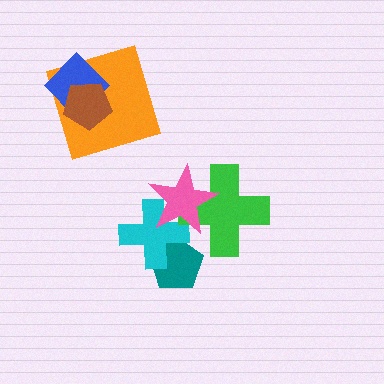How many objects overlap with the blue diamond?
2 objects overlap with the blue diamond.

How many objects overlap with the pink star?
2 objects overlap with the pink star.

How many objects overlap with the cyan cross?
2 objects overlap with the cyan cross.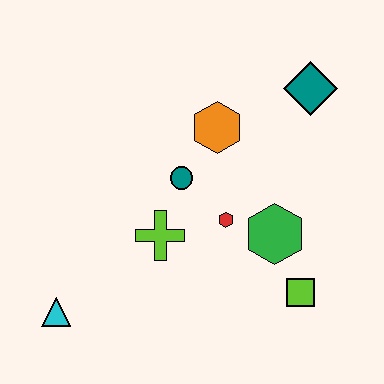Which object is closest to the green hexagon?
The red hexagon is closest to the green hexagon.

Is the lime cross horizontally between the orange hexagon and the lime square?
No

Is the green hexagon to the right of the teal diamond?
No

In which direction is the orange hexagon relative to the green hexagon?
The orange hexagon is above the green hexagon.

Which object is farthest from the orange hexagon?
The cyan triangle is farthest from the orange hexagon.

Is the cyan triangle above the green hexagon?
No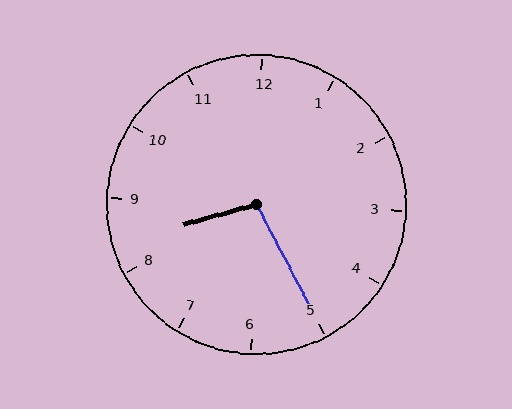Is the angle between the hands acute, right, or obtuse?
It is obtuse.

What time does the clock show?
8:25.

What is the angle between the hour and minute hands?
Approximately 102 degrees.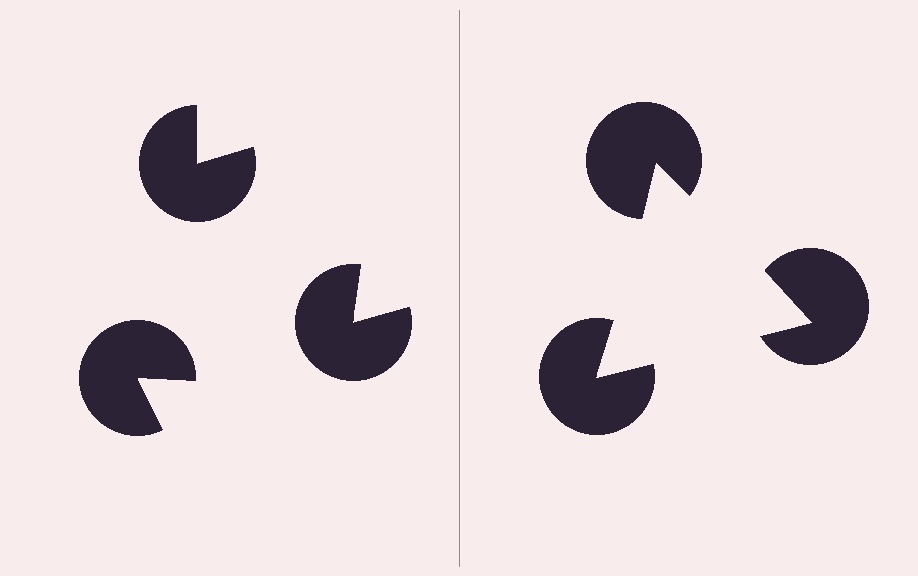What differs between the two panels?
The pac-man discs are positioned identically on both sides; only the wedge orientations differ. On the right they align to a triangle; on the left they are misaligned.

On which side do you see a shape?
An illusory triangle appears on the right side. On the left side the wedge cuts are rotated, so no coherent shape forms.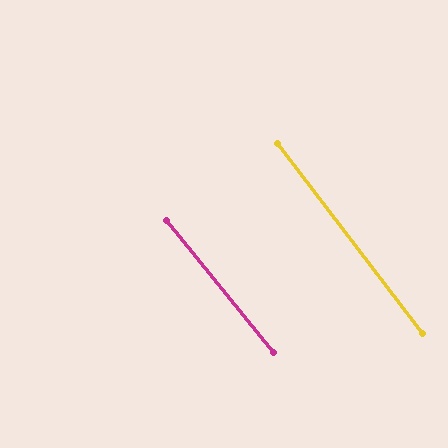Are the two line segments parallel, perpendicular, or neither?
Parallel — their directions differ by only 1.5°.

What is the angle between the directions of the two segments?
Approximately 1 degree.